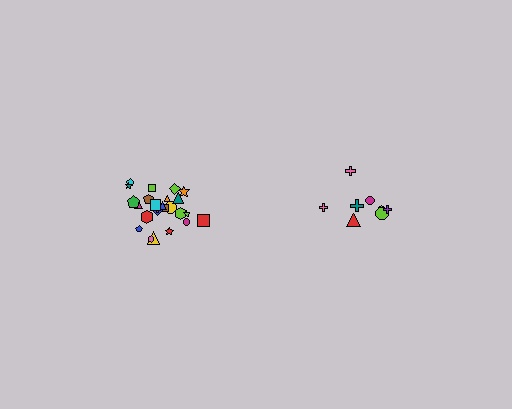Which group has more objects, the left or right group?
The left group.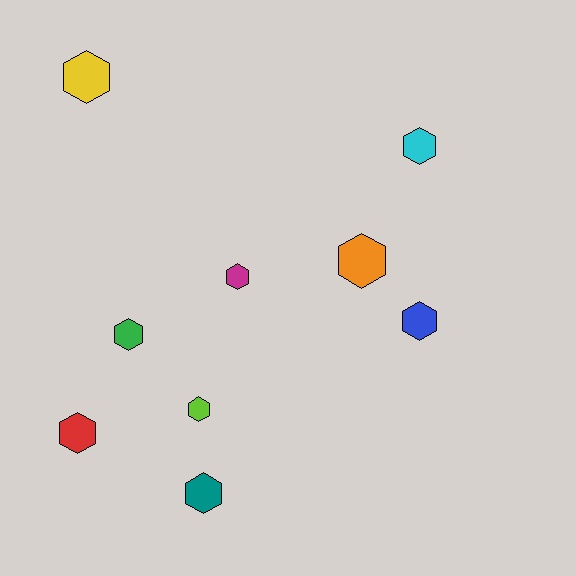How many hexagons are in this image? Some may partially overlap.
There are 9 hexagons.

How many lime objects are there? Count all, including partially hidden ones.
There is 1 lime object.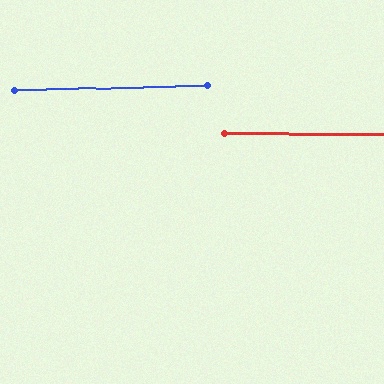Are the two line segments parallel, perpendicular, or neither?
Parallel — their directions differ by only 1.9°.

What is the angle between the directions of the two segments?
Approximately 2 degrees.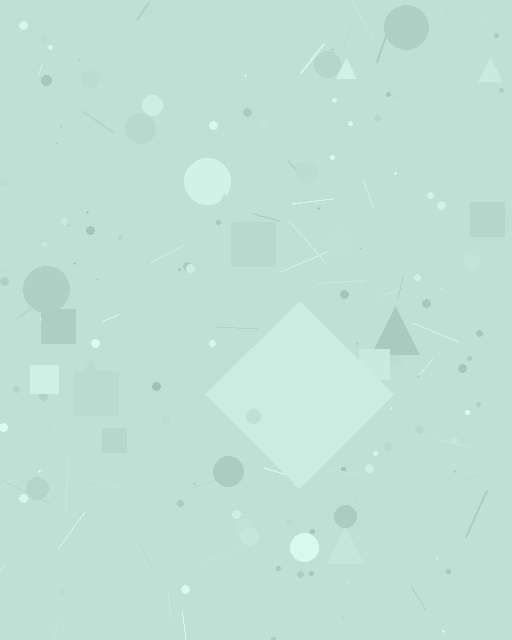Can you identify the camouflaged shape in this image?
The camouflaged shape is a diamond.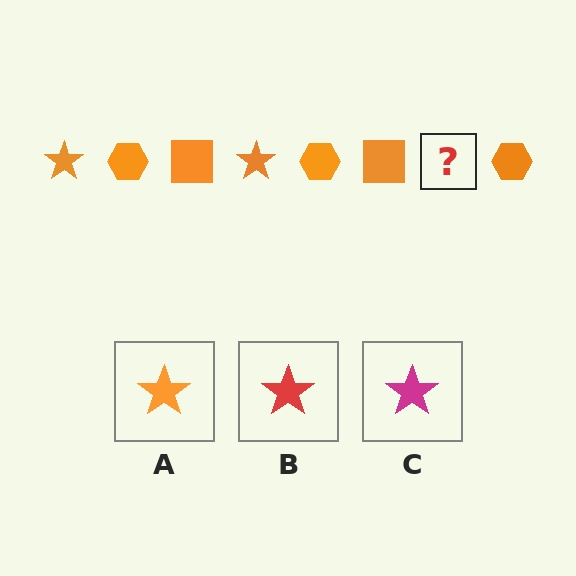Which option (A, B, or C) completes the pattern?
A.